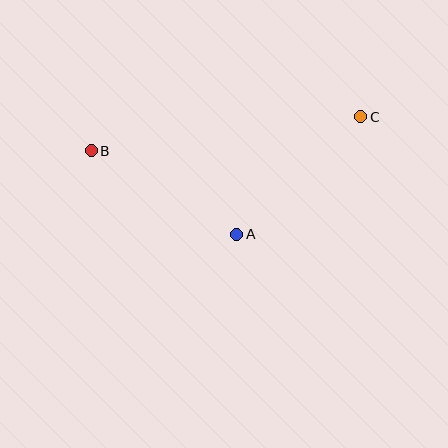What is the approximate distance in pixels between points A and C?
The distance between A and C is approximately 171 pixels.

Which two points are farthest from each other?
Points B and C are farthest from each other.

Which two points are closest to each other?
Points A and B are closest to each other.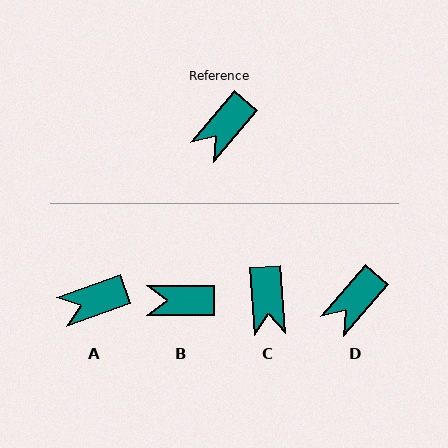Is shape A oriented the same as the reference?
No, it is off by about 29 degrees.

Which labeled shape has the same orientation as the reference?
D.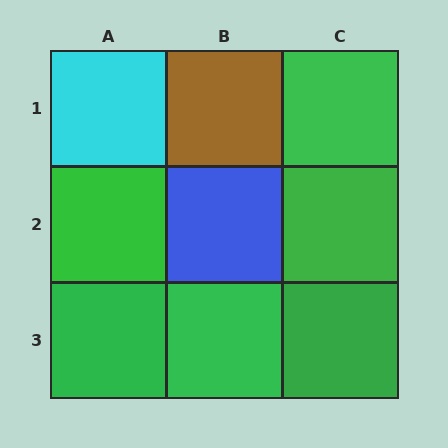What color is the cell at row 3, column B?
Green.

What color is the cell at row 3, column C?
Green.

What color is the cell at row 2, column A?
Green.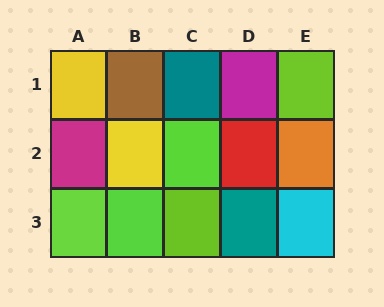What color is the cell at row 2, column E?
Orange.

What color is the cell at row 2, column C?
Lime.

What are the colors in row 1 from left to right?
Yellow, brown, teal, magenta, lime.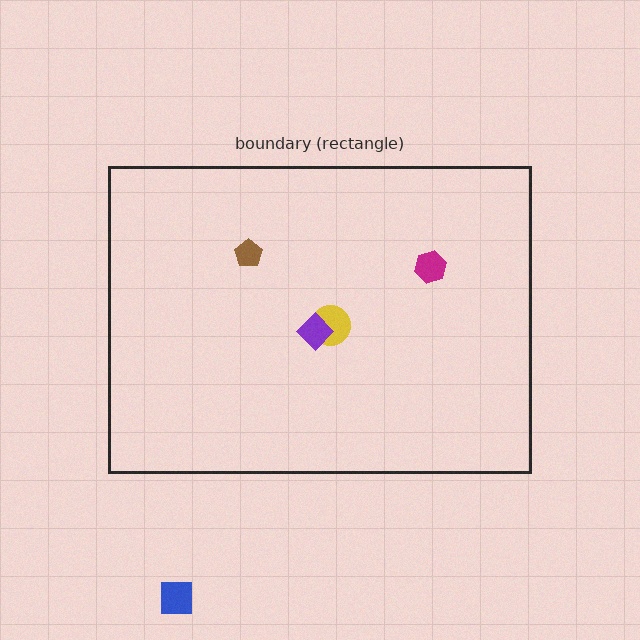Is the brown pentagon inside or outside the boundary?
Inside.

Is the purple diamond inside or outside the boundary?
Inside.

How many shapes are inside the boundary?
4 inside, 1 outside.